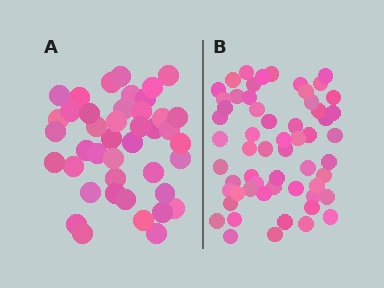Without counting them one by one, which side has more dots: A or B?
Region B (the right region) has more dots.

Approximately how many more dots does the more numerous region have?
Region B has approximately 15 more dots than region A.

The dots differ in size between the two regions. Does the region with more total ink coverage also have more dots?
No. Region A has more total ink coverage because its dots are larger, but region B actually contains more individual dots. Total area can be misleading — the number of items is what matters here.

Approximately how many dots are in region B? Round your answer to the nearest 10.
About 60 dots. (The exact count is 58, which rounds to 60.)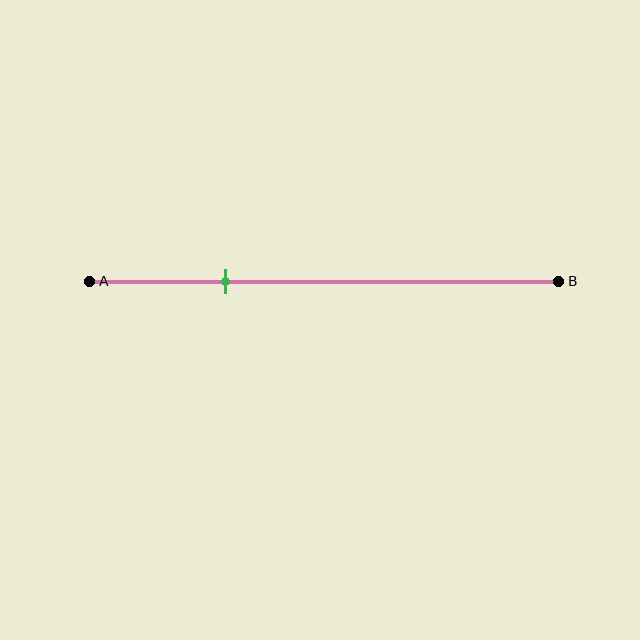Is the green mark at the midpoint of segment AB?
No, the mark is at about 30% from A, not at the 50% midpoint.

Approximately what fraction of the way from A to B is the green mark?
The green mark is approximately 30% of the way from A to B.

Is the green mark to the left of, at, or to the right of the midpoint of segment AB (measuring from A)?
The green mark is to the left of the midpoint of segment AB.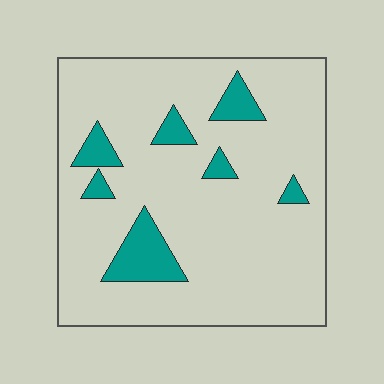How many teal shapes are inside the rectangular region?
7.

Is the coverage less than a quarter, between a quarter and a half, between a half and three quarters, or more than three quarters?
Less than a quarter.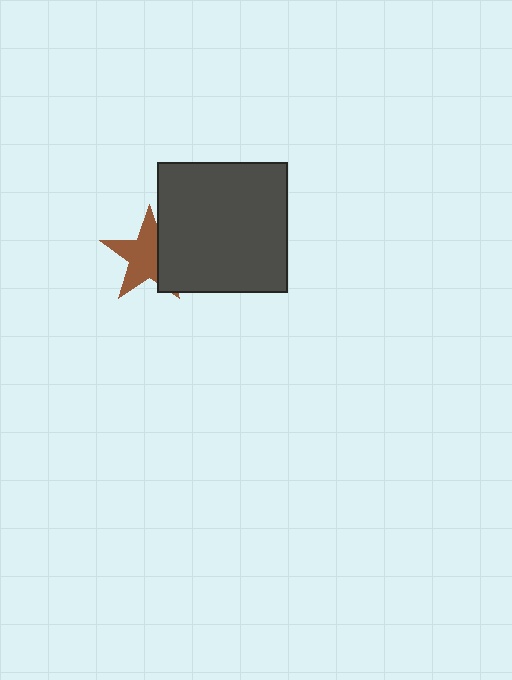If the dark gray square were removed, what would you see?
You would see the complete brown star.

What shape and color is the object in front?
The object in front is a dark gray square.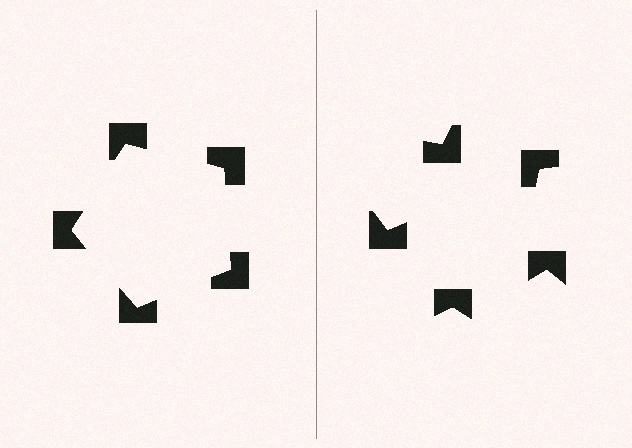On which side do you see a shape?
An illusory pentagon appears on the left side. On the right side the wedge cuts are rotated, so no coherent shape forms.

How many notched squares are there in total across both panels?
10 — 5 on each side.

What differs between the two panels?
The notched squares are positioned identically on both sides; only the wedge orientations differ. On the left they align to a pentagon; on the right they are misaligned.